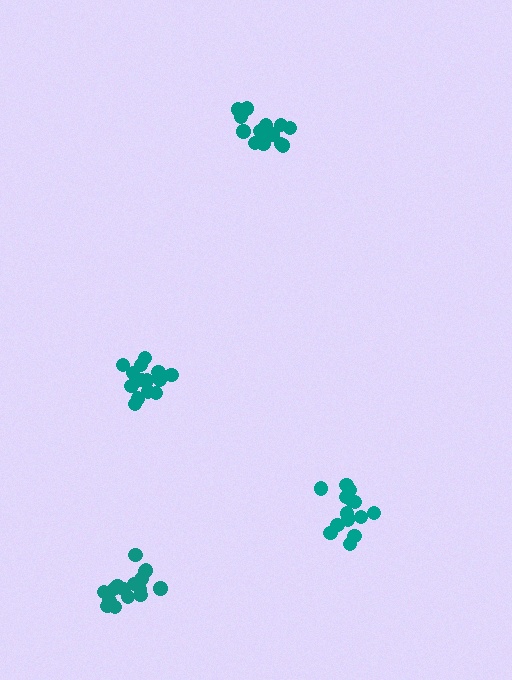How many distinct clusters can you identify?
There are 4 distinct clusters.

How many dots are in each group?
Group 1: 15 dots, Group 2: 14 dots, Group 3: 13 dots, Group 4: 16 dots (58 total).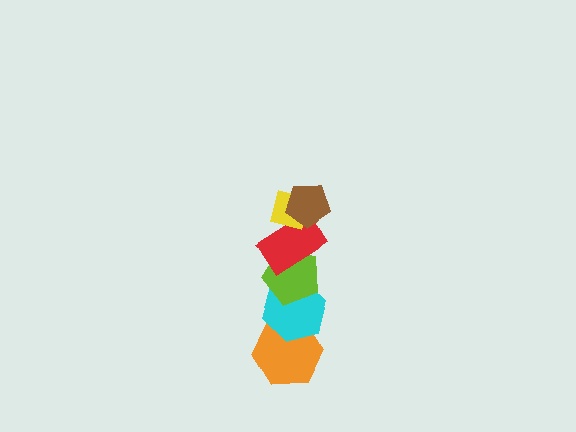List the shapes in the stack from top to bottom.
From top to bottom: the brown pentagon, the yellow diamond, the red rectangle, the lime pentagon, the cyan hexagon, the orange hexagon.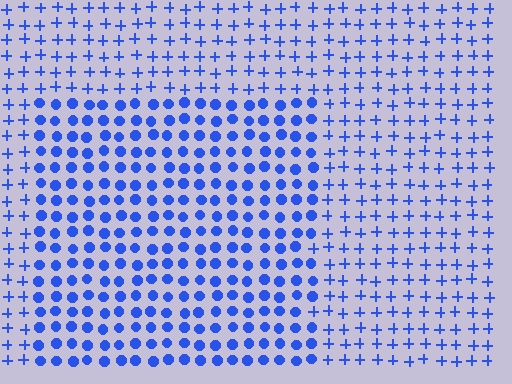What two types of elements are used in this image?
The image uses circles inside the rectangle region and plus signs outside it.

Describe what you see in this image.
The image is filled with small blue elements arranged in a uniform grid. A rectangle-shaped region contains circles, while the surrounding area contains plus signs. The boundary is defined purely by the change in element shape.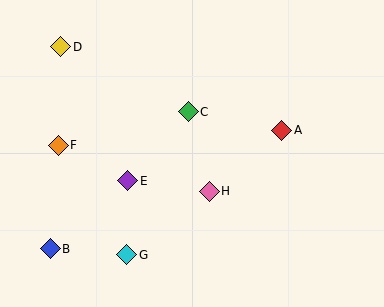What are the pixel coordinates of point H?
Point H is at (209, 191).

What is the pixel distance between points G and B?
The distance between G and B is 77 pixels.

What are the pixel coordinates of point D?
Point D is at (61, 47).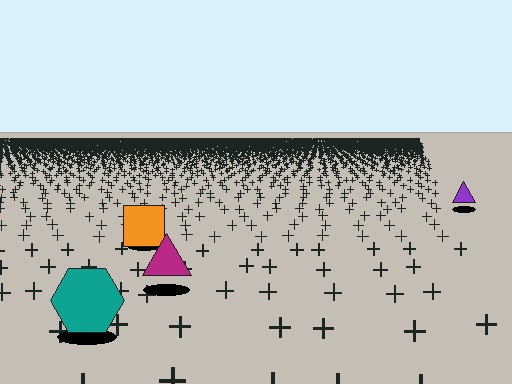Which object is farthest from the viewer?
The purple triangle is farthest from the viewer. It appears smaller and the ground texture around it is denser.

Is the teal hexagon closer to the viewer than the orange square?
Yes. The teal hexagon is closer — you can tell from the texture gradient: the ground texture is coarser near it.